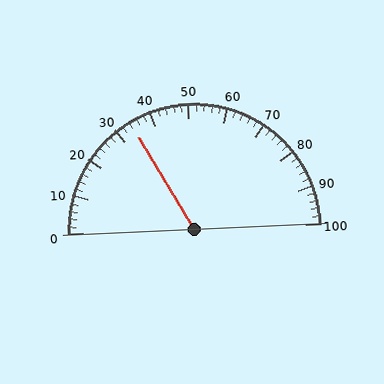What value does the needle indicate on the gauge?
The needle indicates approximately 34.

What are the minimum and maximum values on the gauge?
The gauge ranges from 0 to 100.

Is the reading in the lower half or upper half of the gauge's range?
The reading is in the lower half of the range (0 to 100).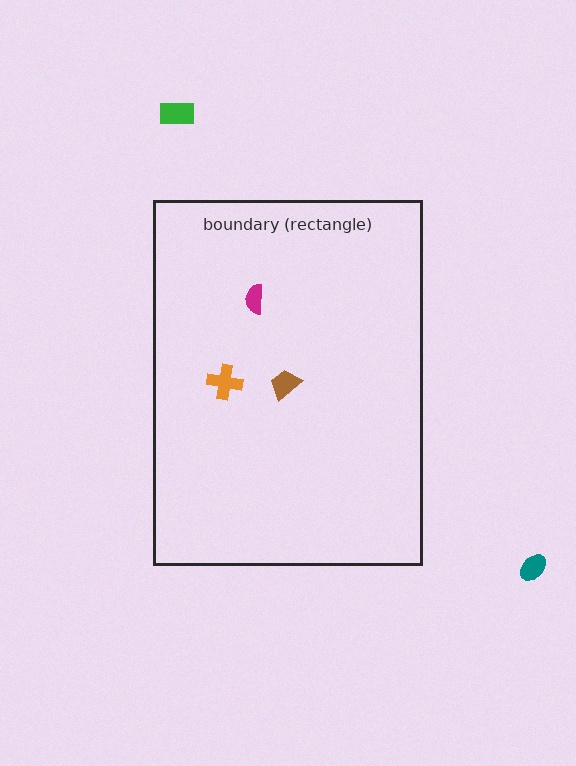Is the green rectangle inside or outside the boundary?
Outside.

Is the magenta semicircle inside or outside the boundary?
Inside.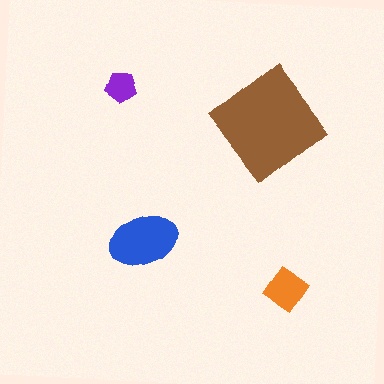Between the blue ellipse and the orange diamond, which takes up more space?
The blue ellipse.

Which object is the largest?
The brown diamond.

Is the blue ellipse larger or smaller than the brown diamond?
Smaller.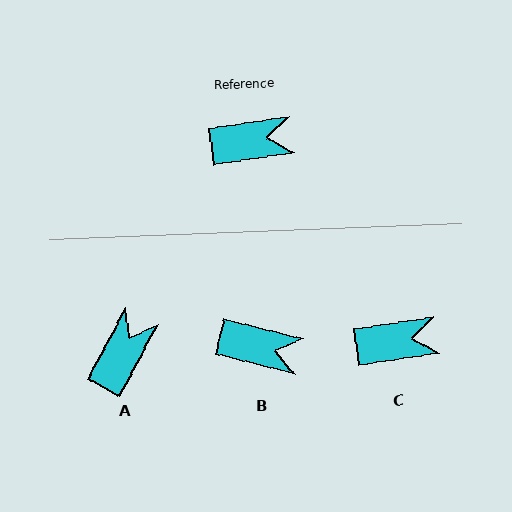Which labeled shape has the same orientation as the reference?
C.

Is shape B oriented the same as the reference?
No, it is off by about 22 degrees.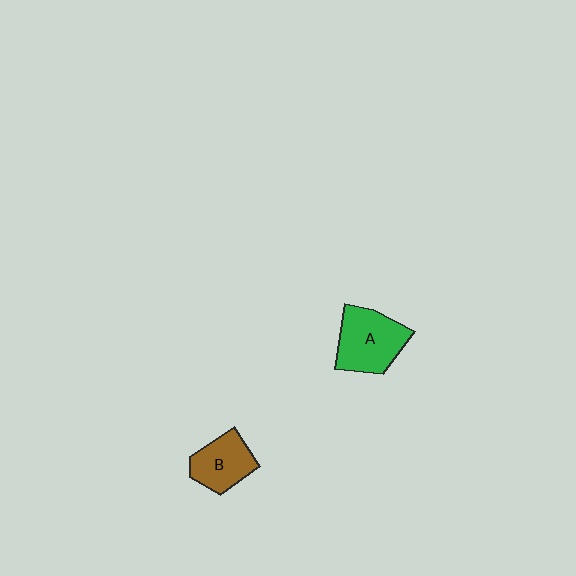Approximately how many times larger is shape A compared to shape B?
Approximately 1.4 times.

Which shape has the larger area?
Shape A (green).